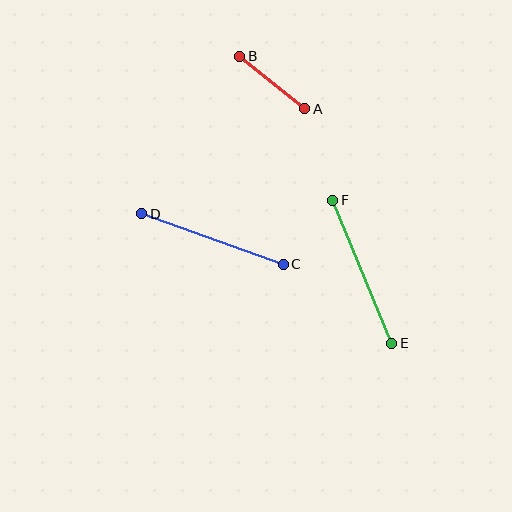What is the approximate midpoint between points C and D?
The midpoint is at approximately (212, 239) pixels.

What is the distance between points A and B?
The distance is approximately 84 pixels.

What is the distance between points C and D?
The distance is approximately 150 pixels.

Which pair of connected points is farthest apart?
Points E and F are farthest apart.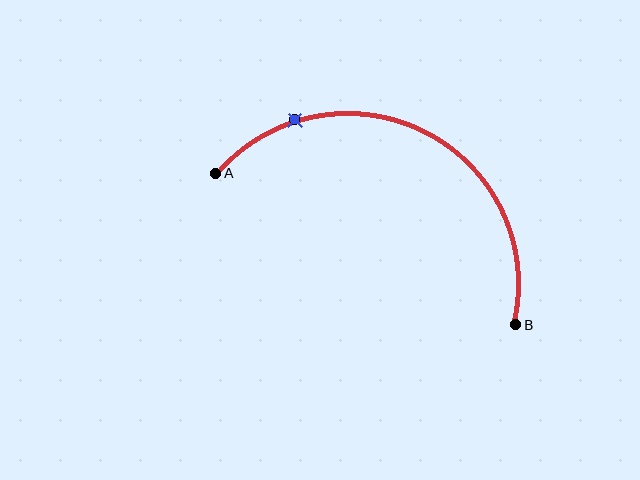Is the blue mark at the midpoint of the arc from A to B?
No. The blue mark lies on the arc but is closer to endpoint A. The arc midpoint would be at the point on the curve equidistant along the arc from both A and B.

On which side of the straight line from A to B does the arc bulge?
The arc bulges above the straight line connecting A and B.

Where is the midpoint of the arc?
The arc midpoint is the point on the curve farthest from the straight line joining A and B. It sits above that line.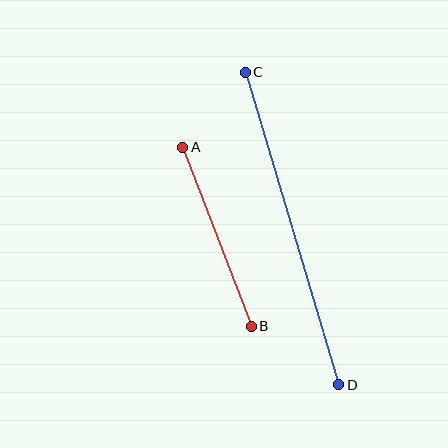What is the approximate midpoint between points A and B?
The midpoint is at approximately (217, 237) pixels.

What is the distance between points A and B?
The distance is approximately 192 pixels.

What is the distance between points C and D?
The distance is approximately 326 pixels.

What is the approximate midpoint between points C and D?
The midpoint is at approximately (292, 228) pixels.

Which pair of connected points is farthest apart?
Points C and D are farthest apart.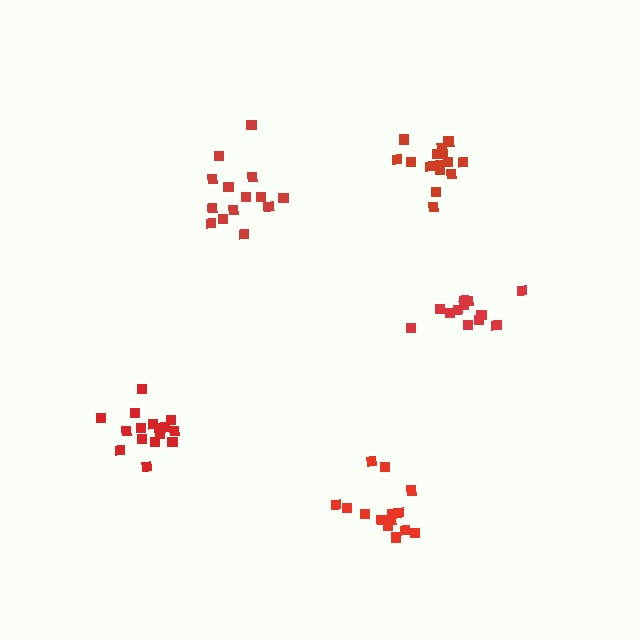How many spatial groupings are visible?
There are 5 spatial groupings.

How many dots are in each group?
Group 1: 16 dots, Group 2: 14 dots, Group 3: 12 dots, Group 4: 15 dots, Group 5: 14 dots (71 total).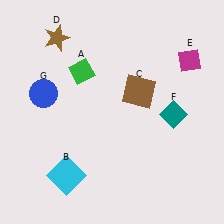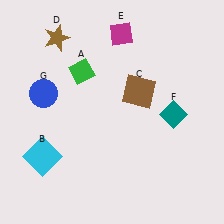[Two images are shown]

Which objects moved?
The objects that moved are: the cyan square (B), the magenta diamond (E).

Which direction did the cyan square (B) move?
The cyan square (B) moved left.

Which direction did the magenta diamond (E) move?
The magenta diamond (E) moved left.